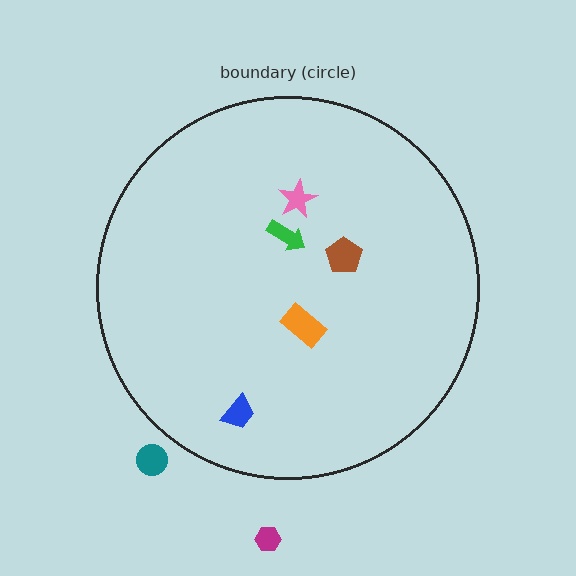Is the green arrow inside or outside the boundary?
Inside.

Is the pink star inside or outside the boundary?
Inside.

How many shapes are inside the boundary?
5 inside, 2 outside.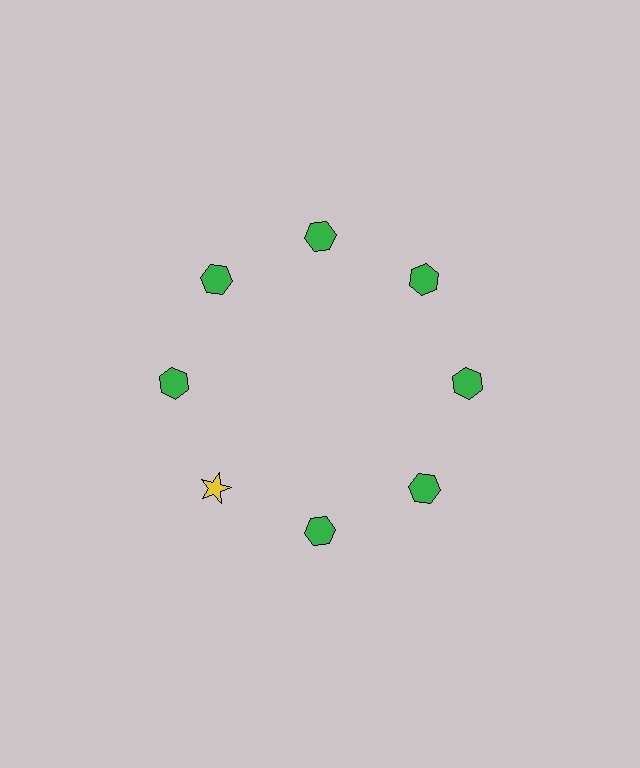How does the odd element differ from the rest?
It differs in both color (yellow instead of green) and shape (star instead of hexagon).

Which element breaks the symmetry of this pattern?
The yellow star at roughly the 8 o'clock position breaks the symmetry. All other shapes are green hexagons.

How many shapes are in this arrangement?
There are 8 shapes arranged in a ring pattern.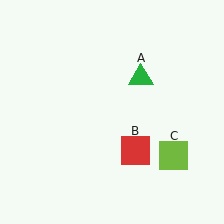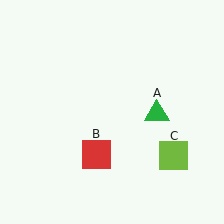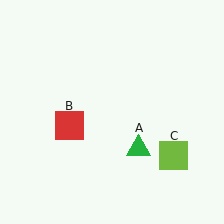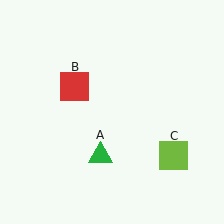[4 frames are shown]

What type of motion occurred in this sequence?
The green triangle (object A), red square (object B) rotated clockwise around the center of the scene.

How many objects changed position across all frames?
2 objects changed position: green triangle (object A), red square (object B).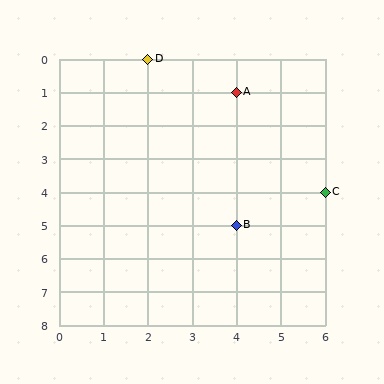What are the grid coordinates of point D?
Point D is at grid coordinates (2, 0).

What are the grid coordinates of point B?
Point B is at grid coordinates (4, 5).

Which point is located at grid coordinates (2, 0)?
Point D is at (2, 0).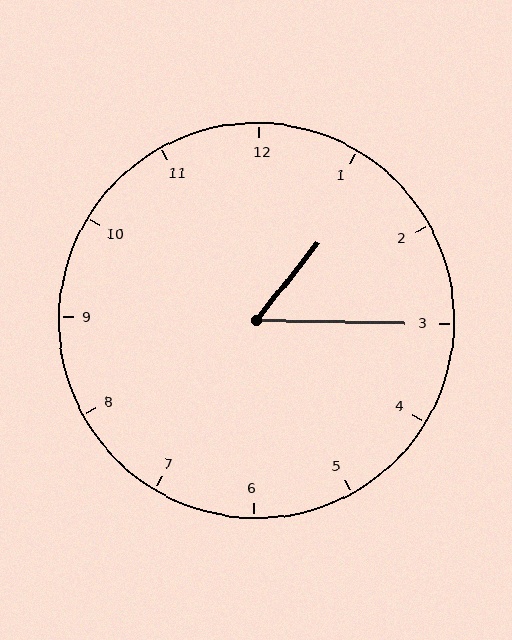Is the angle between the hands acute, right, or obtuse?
It is acute.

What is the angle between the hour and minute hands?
Approximately 52 degrees.